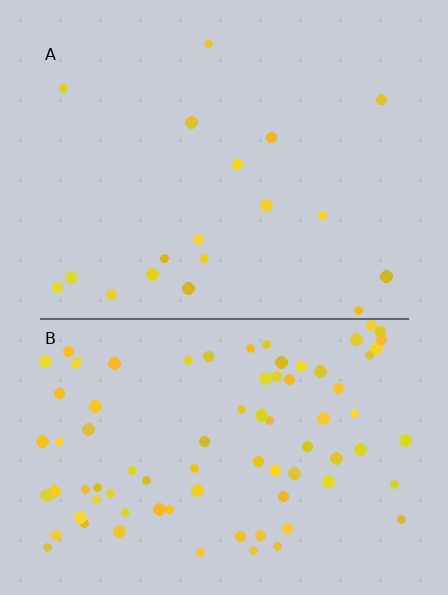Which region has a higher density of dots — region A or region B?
B (the bottom).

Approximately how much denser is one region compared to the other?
Approximately 4.5× — region B over region A.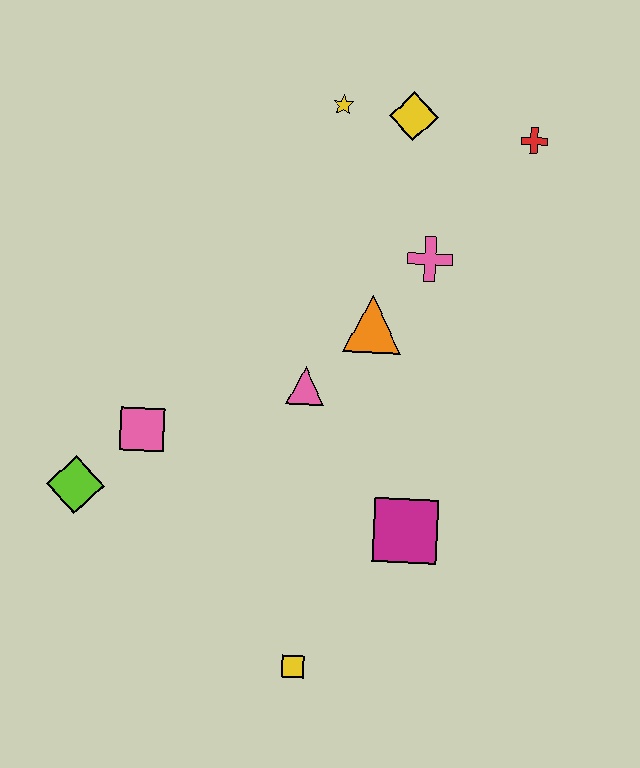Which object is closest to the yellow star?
The yellow diamond is closest to the yellow star.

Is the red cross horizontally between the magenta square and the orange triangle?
No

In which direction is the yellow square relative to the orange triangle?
The yellow square is below the orange triangle.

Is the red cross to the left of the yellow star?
No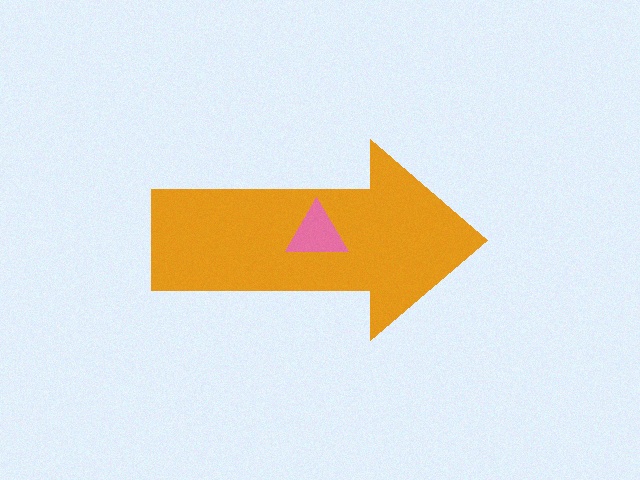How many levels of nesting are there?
2.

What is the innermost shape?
The pink triangle.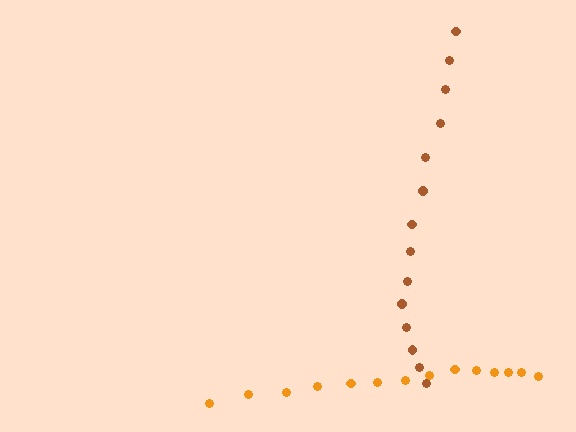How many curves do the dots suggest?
There are 2 distinct paths.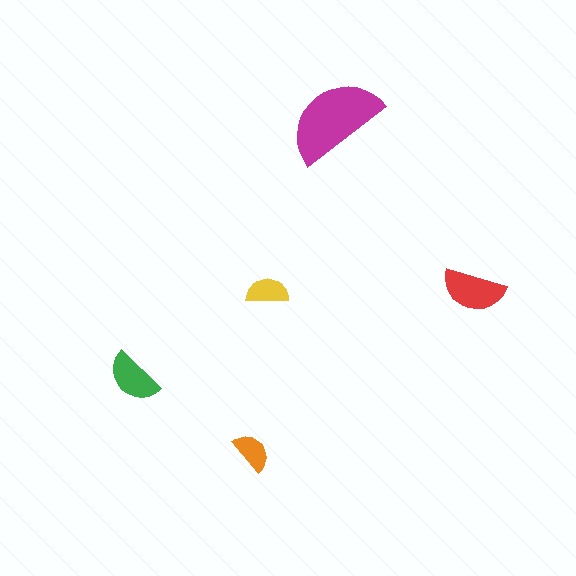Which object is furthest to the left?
The green semicircle is leftmost.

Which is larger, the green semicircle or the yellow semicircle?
The green one.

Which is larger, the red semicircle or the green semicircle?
The red one.